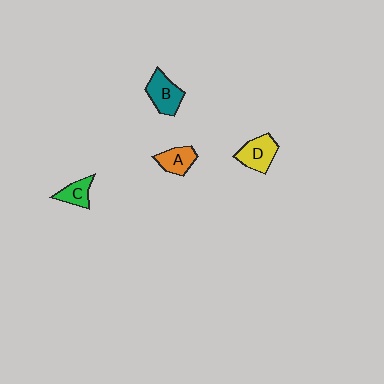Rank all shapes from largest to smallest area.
From largest to smallest: B (teal), D (yellow), A (orange), C (green).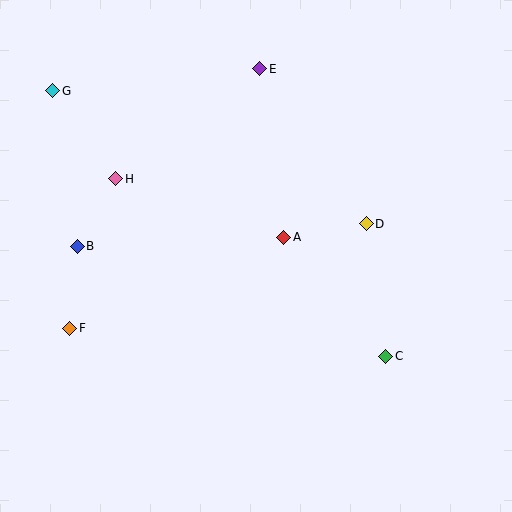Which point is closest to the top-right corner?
Point E is closest to the top-right corner.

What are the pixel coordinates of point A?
Point A is at (284, 237).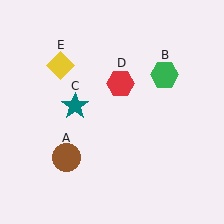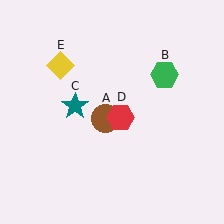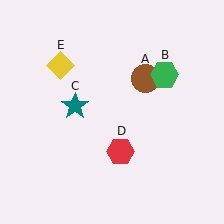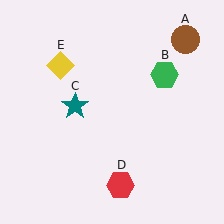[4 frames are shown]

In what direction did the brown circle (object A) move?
The brown circle (object A) moved up and to the right.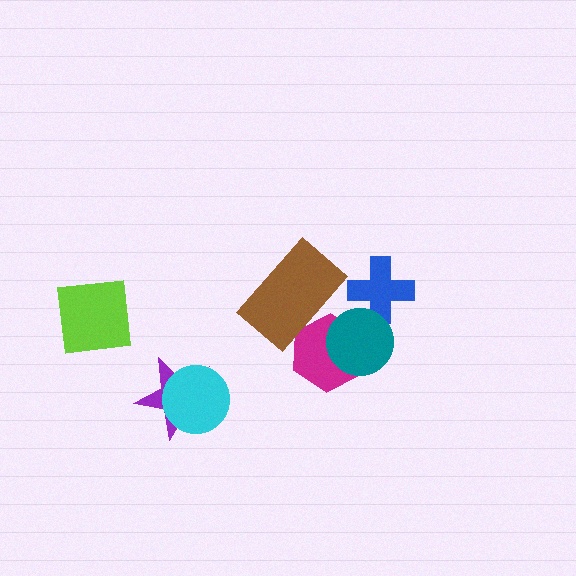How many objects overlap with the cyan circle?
1 object overlaps with the cyan circle.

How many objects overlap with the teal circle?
2 objects overlap with the teal circle.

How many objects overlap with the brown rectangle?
1 object overlaps with the brown rectangle.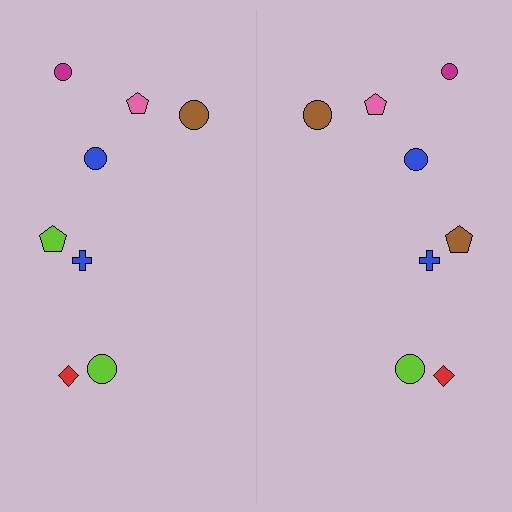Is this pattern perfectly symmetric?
No, the pattern is not perfectly symmetric. The brown pentagon on the right side breaks the symmetry — its mirror counterpart is lime.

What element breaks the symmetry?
The brown pentagon on the right side breaks the symmetry — its mirror counterpart is lime.